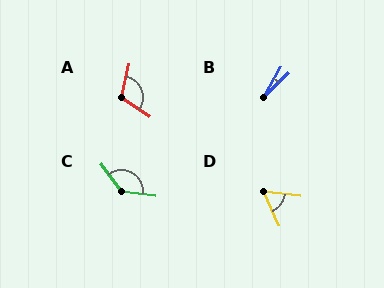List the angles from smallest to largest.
B (17°), D (59°), A (112°), C (135°).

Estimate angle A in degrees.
Approximately 112 degrees.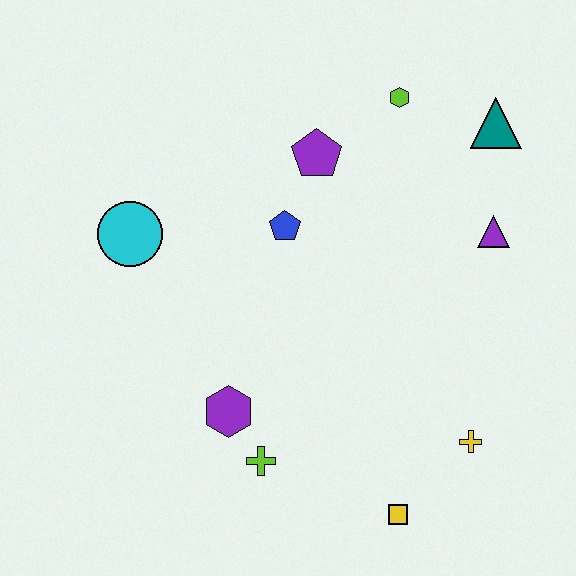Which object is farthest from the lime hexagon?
The yellow square is farthest from the lime hexagon.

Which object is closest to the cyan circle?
The blue pentagon is closest to the cyan circle.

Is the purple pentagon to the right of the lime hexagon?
No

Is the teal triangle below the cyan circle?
No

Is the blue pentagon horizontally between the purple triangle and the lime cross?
Yes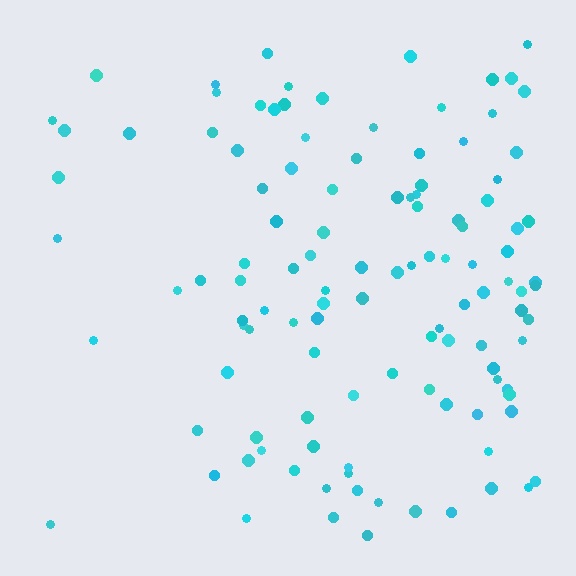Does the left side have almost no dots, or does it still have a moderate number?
Still a moderate number, just noticeably fewer than the right.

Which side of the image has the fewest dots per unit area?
The left.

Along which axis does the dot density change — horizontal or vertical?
Horizontal.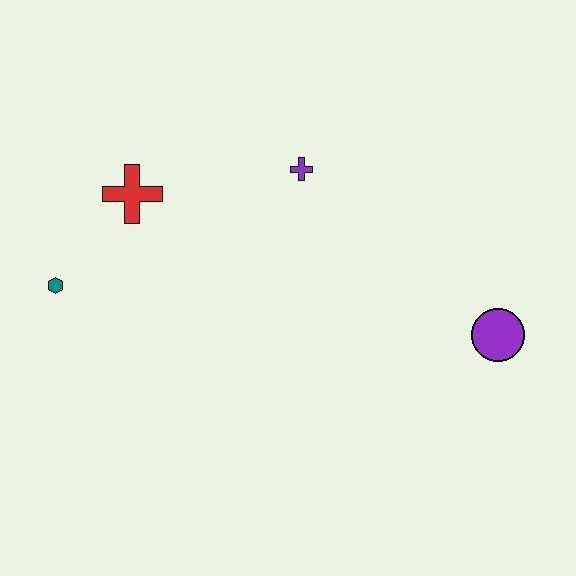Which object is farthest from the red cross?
The purple circle is farthest from the red cross.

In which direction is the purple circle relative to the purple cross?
The purple circle is to the right of the purple cross.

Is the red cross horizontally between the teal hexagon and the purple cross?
Yes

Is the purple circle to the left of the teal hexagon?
No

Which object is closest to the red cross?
The teal hexagon is closest to the red cross.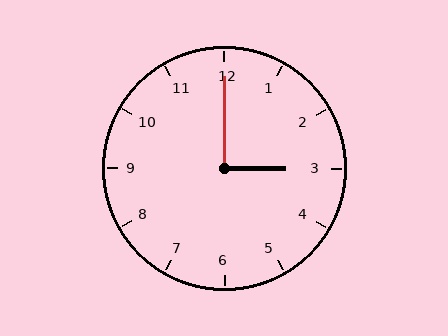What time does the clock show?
3:00.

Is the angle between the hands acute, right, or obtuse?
It is right.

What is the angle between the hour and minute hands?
Approximately 90 degrees.